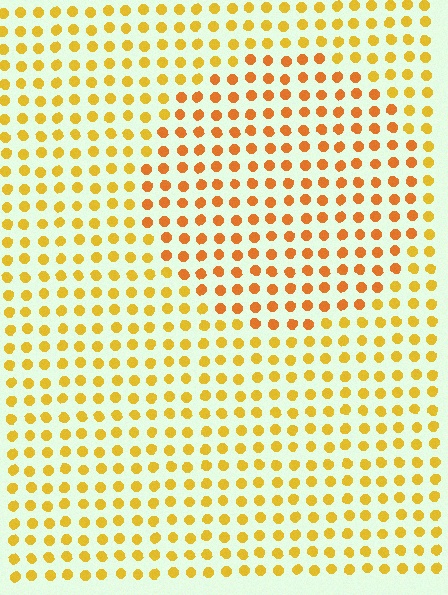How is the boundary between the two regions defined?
The boundary is defined purely by a slight shift in hue (about 23 degrees). Spacing, size, and orientation are identical on both sides.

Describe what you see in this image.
The image is filled with small yellow elements in a uniform arrangement. A circle-shaped region is visible where the elements are tinted to a slightly different hue, forming a subtle color boundary.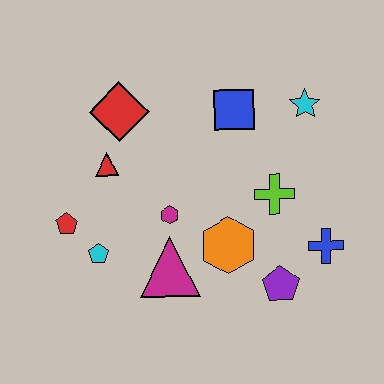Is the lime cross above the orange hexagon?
Yes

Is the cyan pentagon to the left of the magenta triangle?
Yes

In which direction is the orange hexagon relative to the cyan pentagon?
The orange hexagon is to the right of the cyan pentagon.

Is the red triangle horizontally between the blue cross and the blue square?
No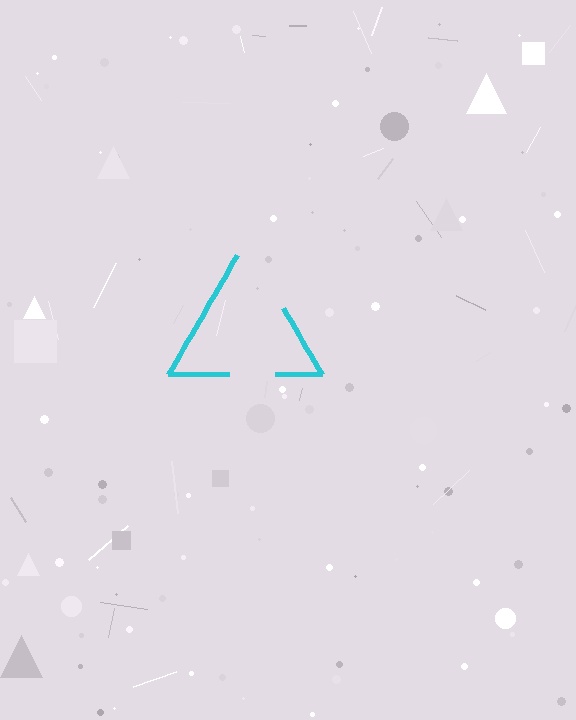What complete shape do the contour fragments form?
The contour fragments form a triangle.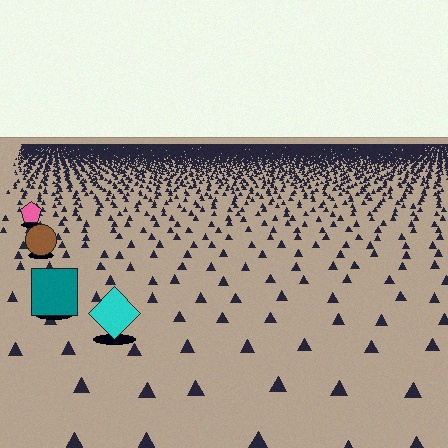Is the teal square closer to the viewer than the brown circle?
Yes. The teal square is closer — you can tell from the texture gradient: the ground texture is coarser near it.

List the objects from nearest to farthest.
From nearest to farthest: the cyan diamond, the teal square, the brown circle, the pink pentagon.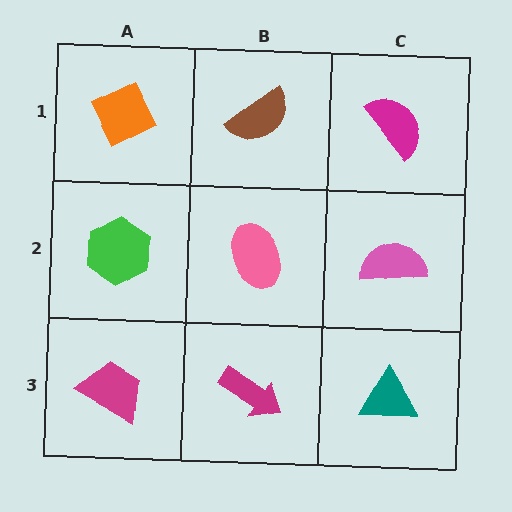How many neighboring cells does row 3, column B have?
3.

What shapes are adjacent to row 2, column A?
An orange diamond (row 1, column A), a magenta trapezoid (row 3, column A), a pink ellipse (row 2, column B).